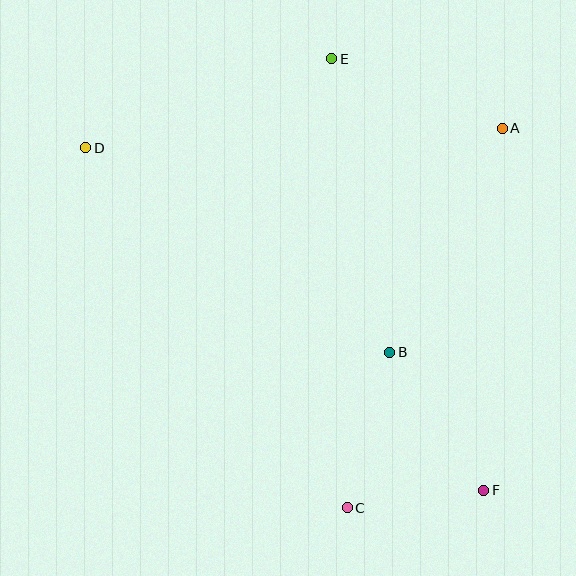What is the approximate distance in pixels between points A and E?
The distance between A and E is approximately 184 pixels.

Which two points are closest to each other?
Points C and F are closest to each other.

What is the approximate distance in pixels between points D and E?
The distance between D and E is approximately 262 pixels.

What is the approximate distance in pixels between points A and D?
The distance between A and D is approximately 417 pixels.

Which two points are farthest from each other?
Points D and F are farthest from each other.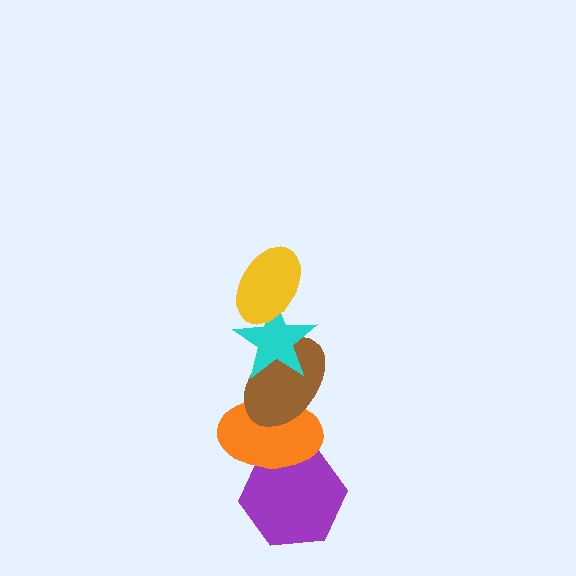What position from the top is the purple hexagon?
The purple hexagon is 5th from the top.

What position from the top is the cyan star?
The cyan star is 2nd from the top.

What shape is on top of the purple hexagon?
The orange ellipse is on top of the purple hexagon.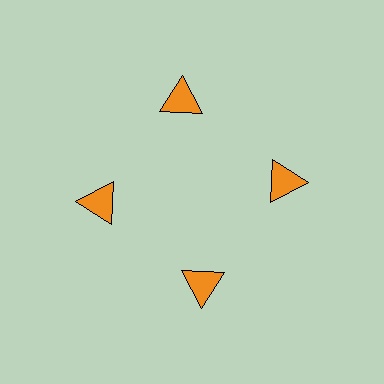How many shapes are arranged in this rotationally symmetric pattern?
There are 4 shapes, arranged in 4 groups of 1.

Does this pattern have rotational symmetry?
Yes, this pattern has 4-fold rotational symmetry. It looks the same after rotating 90 degrees around the center.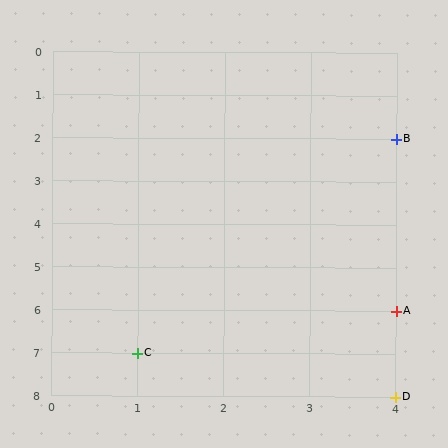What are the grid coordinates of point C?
Point C is at grid coordinates (1, 7).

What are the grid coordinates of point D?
Point D is at grid coordinates (4, 8).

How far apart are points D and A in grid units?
Points D and A are 2 rows apart.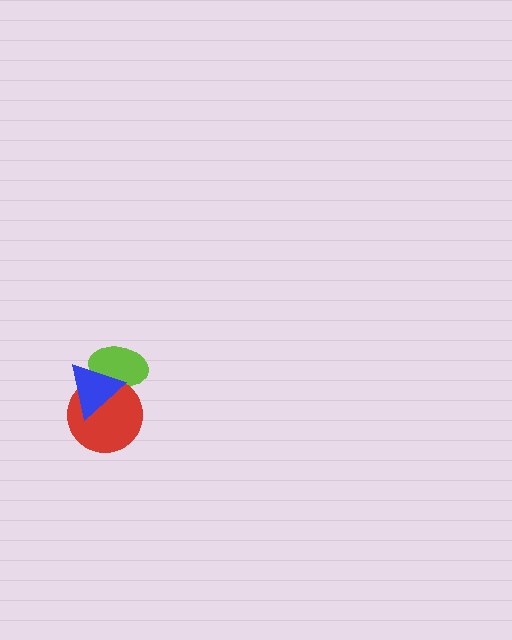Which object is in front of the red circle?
The blue triangle is in front of the red circle.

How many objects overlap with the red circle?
2 objects overlap with the red circle.